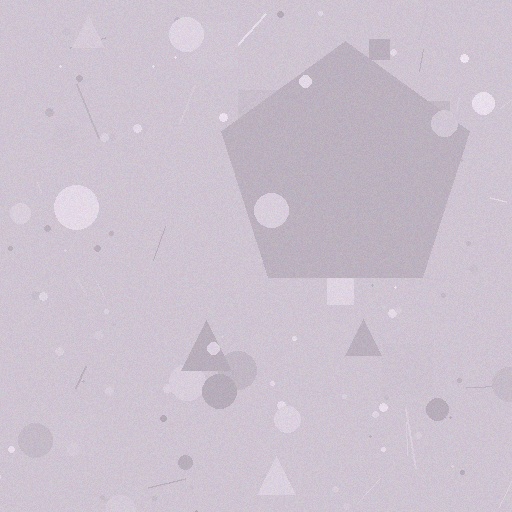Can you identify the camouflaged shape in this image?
The camouflaged shape is a pentagon.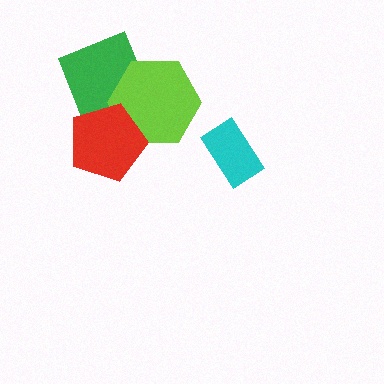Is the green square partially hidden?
Yes, it is partially covered by another shape.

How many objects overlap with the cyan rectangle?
0 objects overlap with the cyan rectangle.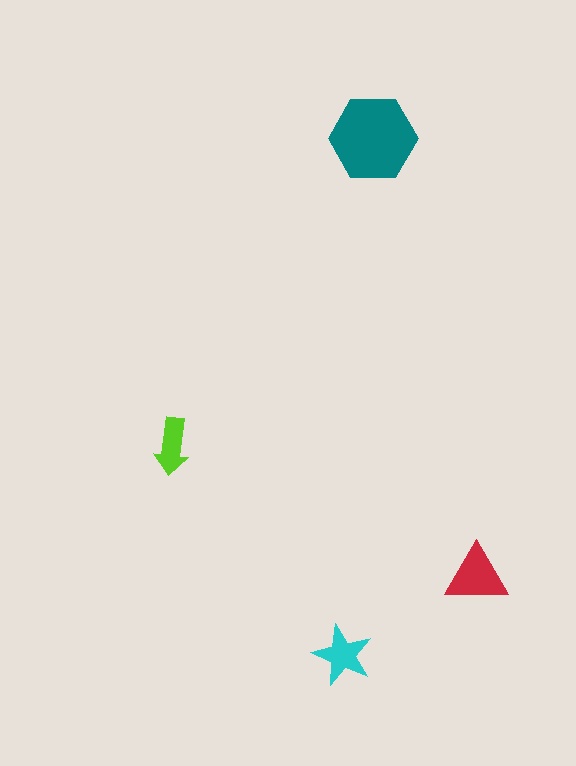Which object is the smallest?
The lime arrow.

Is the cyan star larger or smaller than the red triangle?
Smaller.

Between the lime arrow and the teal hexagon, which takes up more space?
The teal hexagon.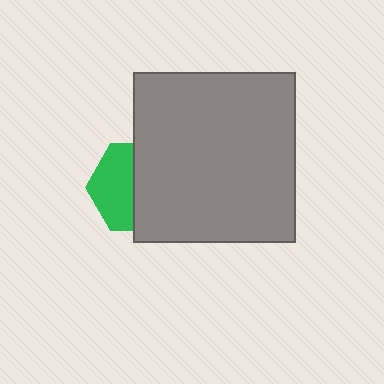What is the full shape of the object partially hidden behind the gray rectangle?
The partially hidden object is a green hexagon.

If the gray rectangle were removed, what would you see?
You would see the complete green hexagon.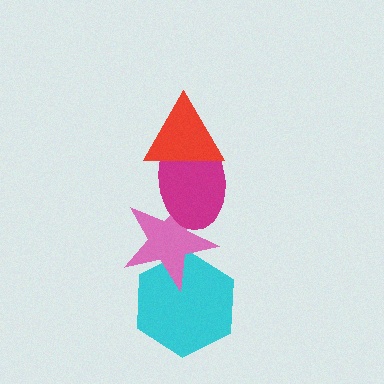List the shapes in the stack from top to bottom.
From top to bottom: the red triangle, the magenta ellipse, the pink star, the cyan hexagon.